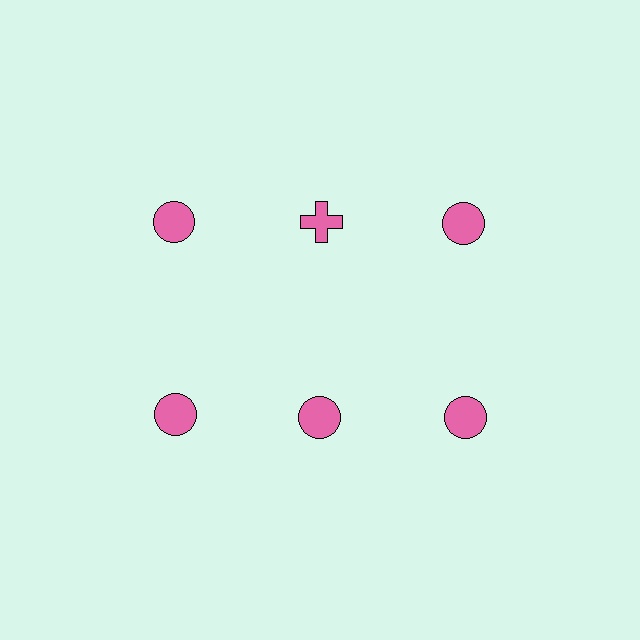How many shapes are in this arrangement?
There are 6 shapes arranged in a grid pattern.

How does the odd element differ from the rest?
It has a different shape: cross instead of circle.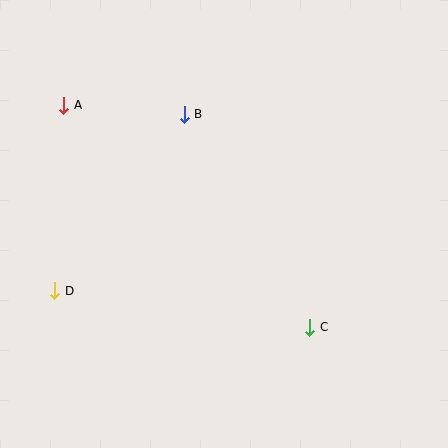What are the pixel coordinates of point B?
Point B is at (184, 114).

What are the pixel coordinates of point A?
Point A is at (64, 105).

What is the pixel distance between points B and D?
The distance between B and D is 219 pixels.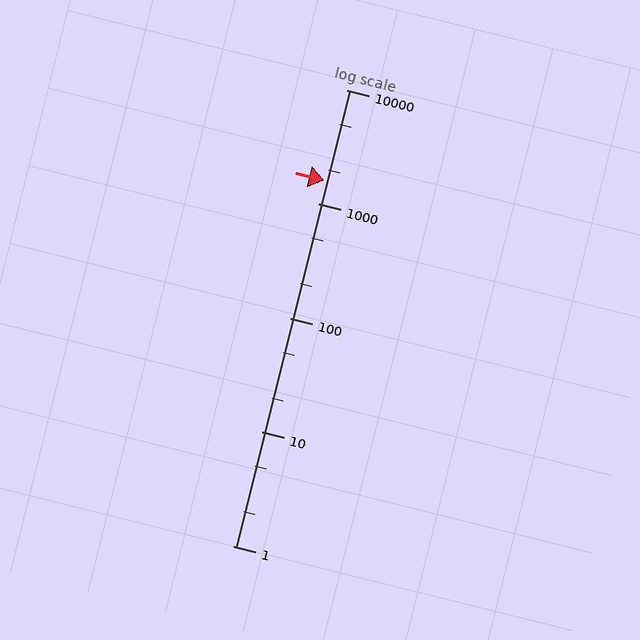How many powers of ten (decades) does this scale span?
The scale spans 4 decades, from 1 to 10000.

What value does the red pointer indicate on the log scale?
The pointer indicates approximately 1600.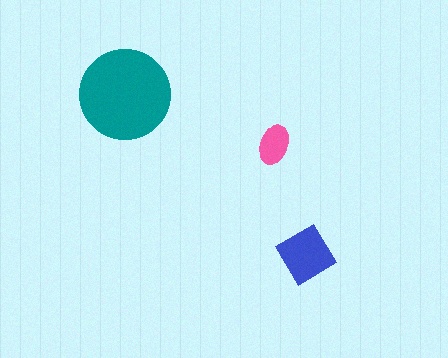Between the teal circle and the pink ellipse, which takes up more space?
The teal circle.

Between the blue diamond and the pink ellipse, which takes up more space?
The blue diamond.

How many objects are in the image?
There are 3 objects in the image.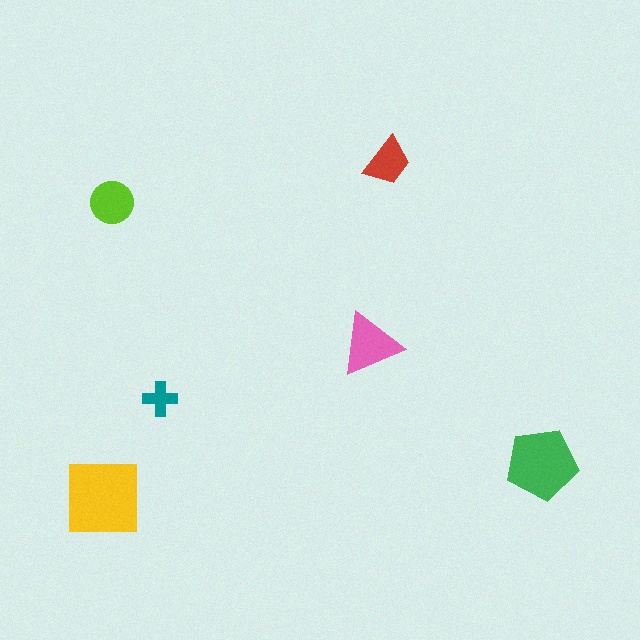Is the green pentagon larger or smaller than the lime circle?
Larger.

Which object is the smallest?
The teal cross.